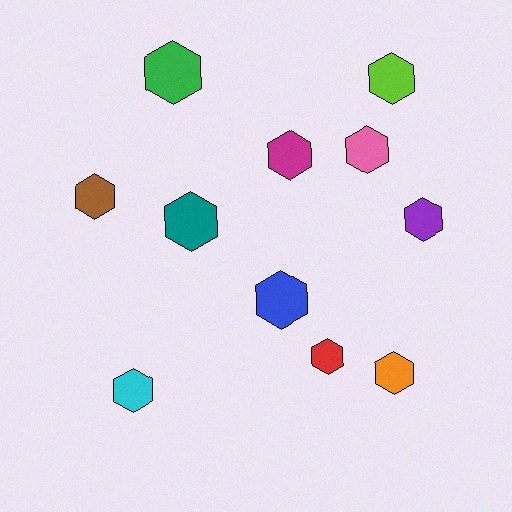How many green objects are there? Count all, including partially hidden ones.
There is 1 green object.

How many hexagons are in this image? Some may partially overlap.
There are 11 hexagons.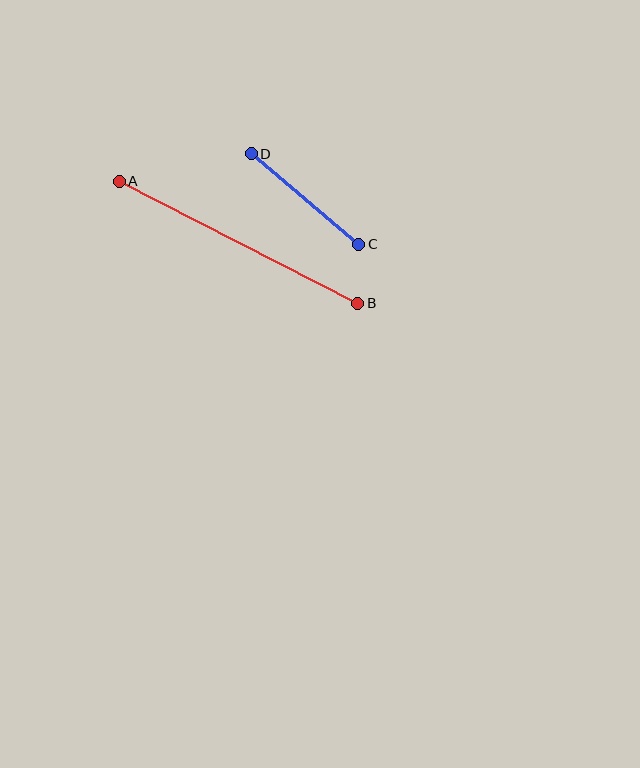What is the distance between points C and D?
The distance is approximately 141 pixels.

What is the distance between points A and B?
The distance is approximately 268 pixels.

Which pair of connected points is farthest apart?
Points A and B are farthest apart.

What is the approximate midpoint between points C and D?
The midpoint is at approximately (305, 199) pixels.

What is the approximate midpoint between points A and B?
The midpoint is at approximately (239, 242) pixels.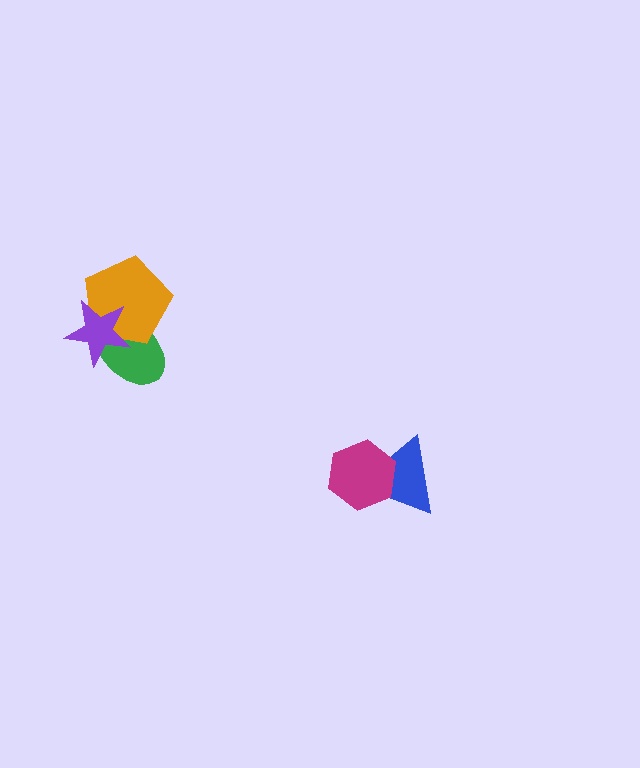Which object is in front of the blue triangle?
The magenta hexagon is in front of the blue triangle.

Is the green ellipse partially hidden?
Yes, it is partially covered by another shape.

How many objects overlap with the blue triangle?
1 object overlaps with the blue triangle.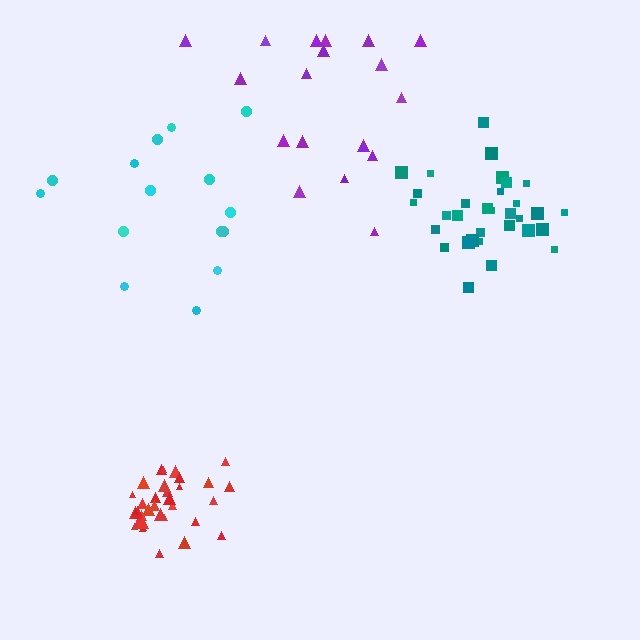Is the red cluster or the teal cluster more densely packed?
Red.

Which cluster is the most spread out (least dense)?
Cyan.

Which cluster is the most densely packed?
Red.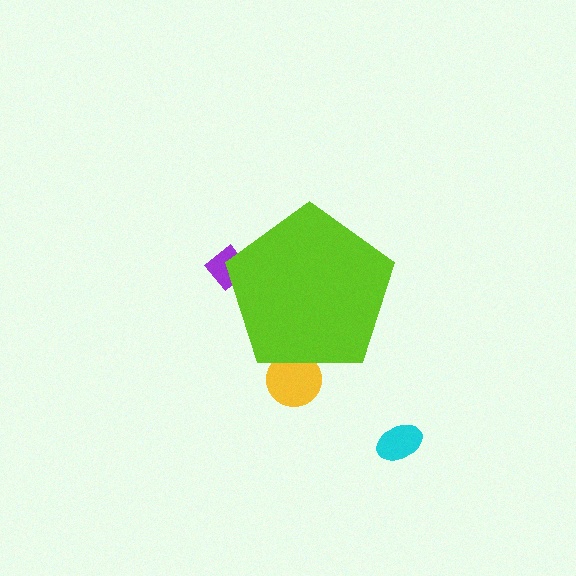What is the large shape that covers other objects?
A lime pentagon.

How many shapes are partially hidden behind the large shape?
2 shapes are partially hidden.